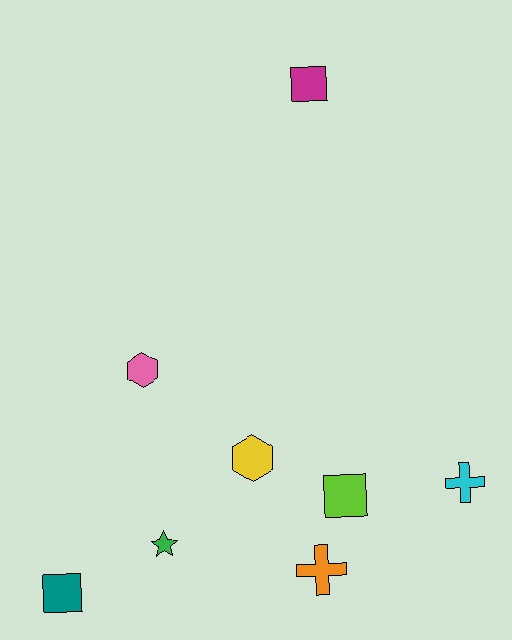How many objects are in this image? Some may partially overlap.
There are 8 objects.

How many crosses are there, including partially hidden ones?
There are 2 crosses.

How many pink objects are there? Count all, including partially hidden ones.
There is 1 pink object.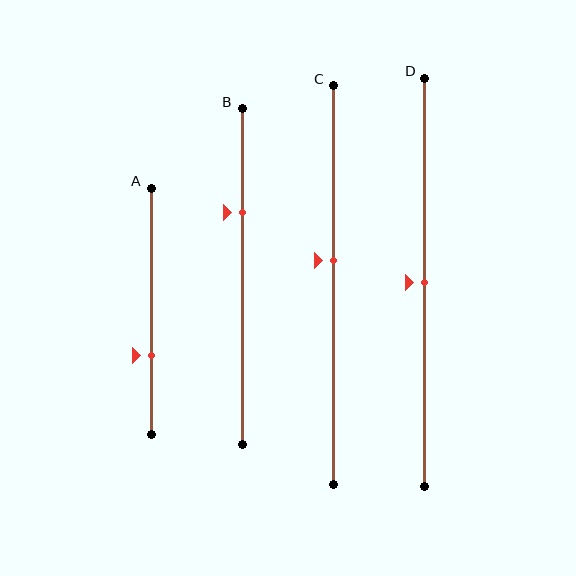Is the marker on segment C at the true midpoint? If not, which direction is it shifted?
No, the marker on segment C is shifted upward by about 6% of the segment length.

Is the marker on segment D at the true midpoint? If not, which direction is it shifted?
Yes, the marker on segment D is at the true midpoint.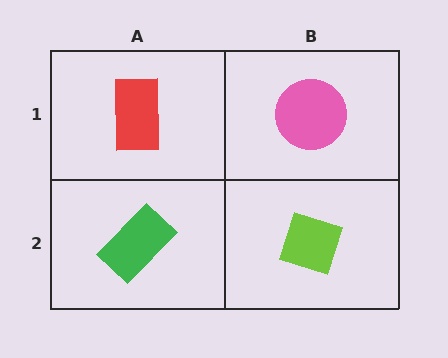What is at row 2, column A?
A green rectangle.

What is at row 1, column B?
A pink circle.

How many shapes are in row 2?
2 shapes.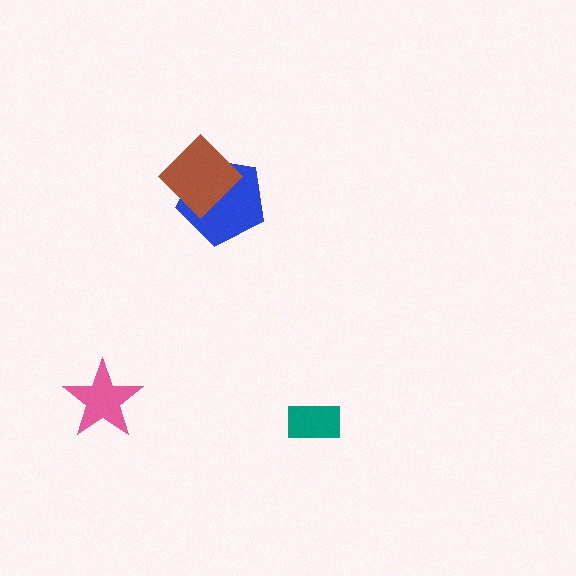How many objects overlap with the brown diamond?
1 object overlaps with the brown diamond.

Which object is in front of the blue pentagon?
The brown diamond is in front of the blue pentagon.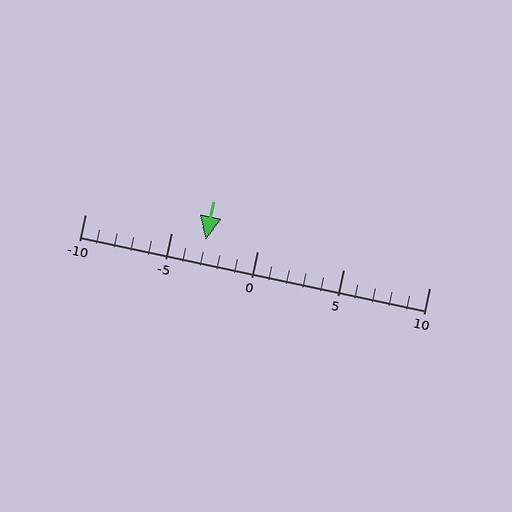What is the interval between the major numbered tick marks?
The major tick marks are spaced 5 units apart.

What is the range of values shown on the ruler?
The ruler shows values from -10 to 10.